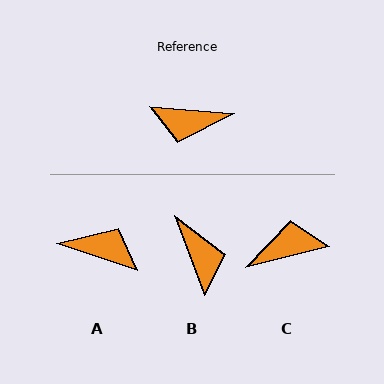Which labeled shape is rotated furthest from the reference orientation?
A, about 167 degrees away.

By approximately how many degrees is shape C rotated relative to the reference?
Approximately 161 degrees clockwise.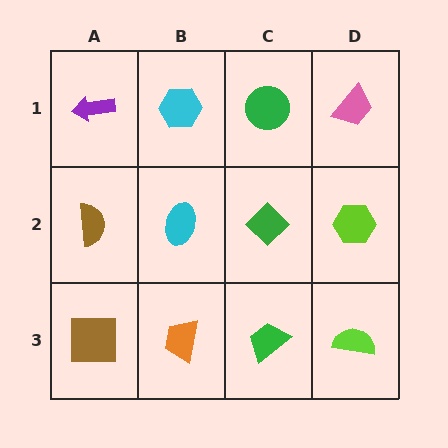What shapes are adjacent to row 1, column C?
A green diamond (row 2, column C), a cyan hexagon (row 1, column B), a pink trapezoid (row 1, column D).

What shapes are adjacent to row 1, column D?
A lime hexagon (row 2, column D), a green circle (row 1, column C).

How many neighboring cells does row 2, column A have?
3.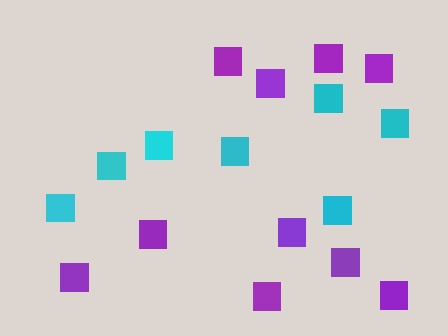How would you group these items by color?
There are 2 groups: one group of purple squares (10) and one group of cyan squares (7).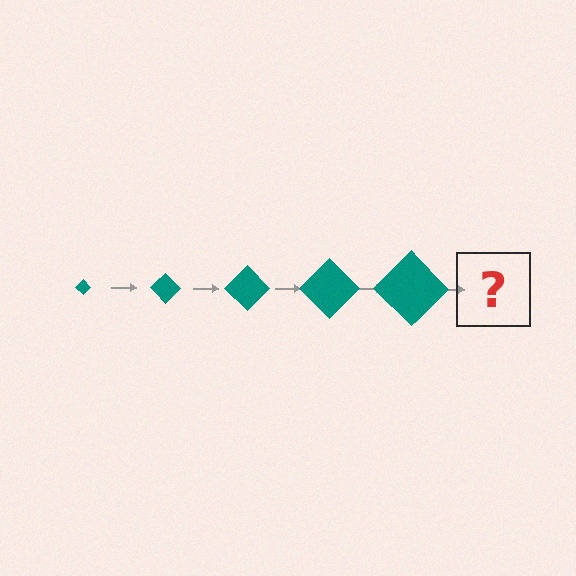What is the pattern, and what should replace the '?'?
The pattern is that the diamond gets progressively larger each step. The '?' should be a teal diamond, larger than the previous one.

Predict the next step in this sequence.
The next step is a teal diamond, larger than the previous one.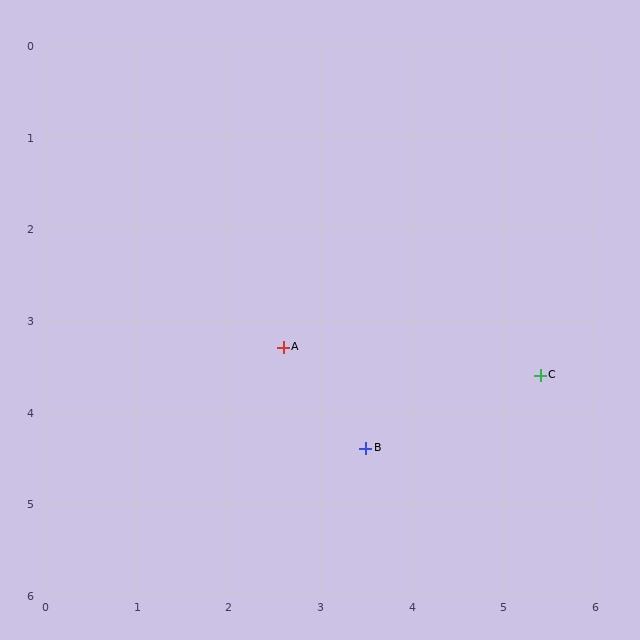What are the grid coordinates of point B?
Point B is at approximately (3.5, 4.4).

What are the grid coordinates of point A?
Point A is at approximately (2.6, 3.3).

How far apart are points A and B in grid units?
Points A and B are about 1.4 grid units apart.